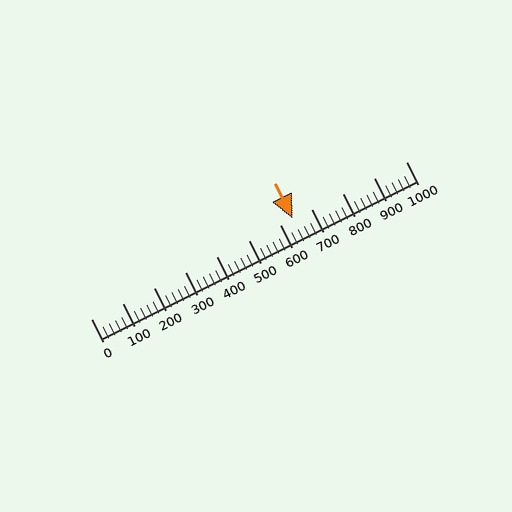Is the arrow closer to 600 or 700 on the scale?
The arrow is closer to 600.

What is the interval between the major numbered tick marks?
The major tick marks are spaced 100 units apart.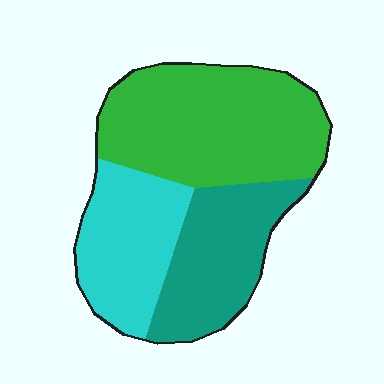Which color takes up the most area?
Green, at roughly 45%.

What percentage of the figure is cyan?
Cyan takes up about one quarter (1/4) of the figure.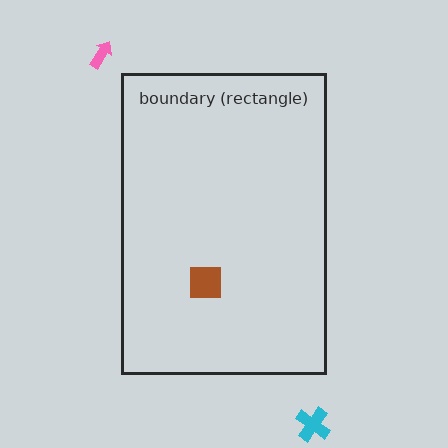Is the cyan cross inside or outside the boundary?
Outside.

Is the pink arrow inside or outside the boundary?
Outside.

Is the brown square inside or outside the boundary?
Inside.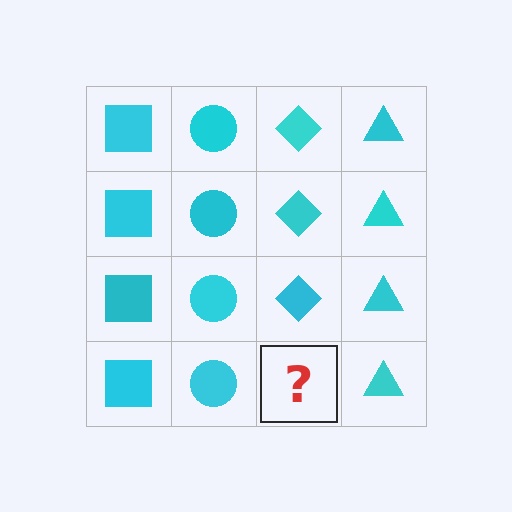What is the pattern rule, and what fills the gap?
The rule is that each column has a consistent shape. The gap should be filled with a cyan diamond.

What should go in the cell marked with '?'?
The missing cell should contain a cyan diamond.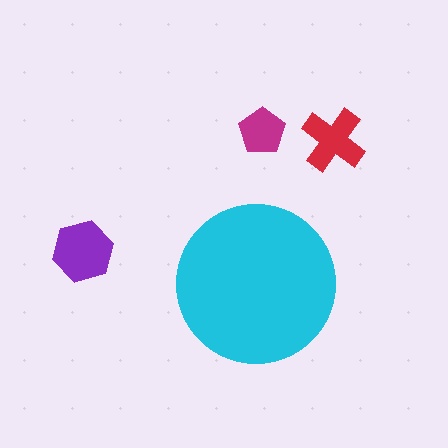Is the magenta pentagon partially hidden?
No, the magenta pentagon is fully visible.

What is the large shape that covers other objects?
A cyan circle.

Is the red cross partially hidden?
No, the red cross is fully visible.